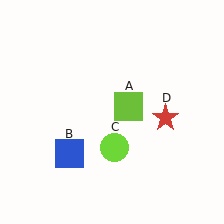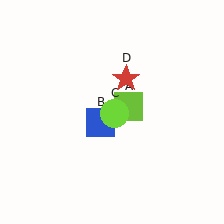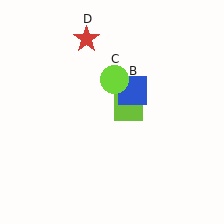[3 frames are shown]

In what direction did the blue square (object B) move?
The blue square (object B) moved up and to the right.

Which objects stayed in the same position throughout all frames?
Lime square (object A) remained stationary.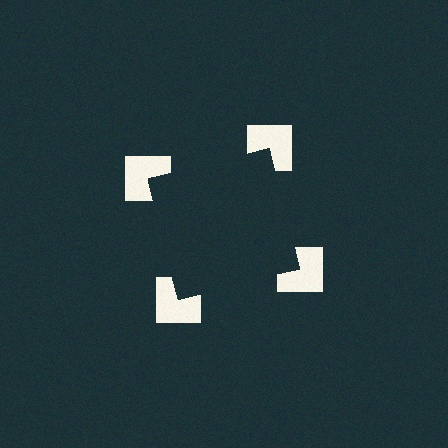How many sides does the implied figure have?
4 sides.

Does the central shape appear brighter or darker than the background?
It typically appears slightly darker than the background, even though no actual brightness change is drawn.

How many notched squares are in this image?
There are 4 — one at each vertex of the illusory square.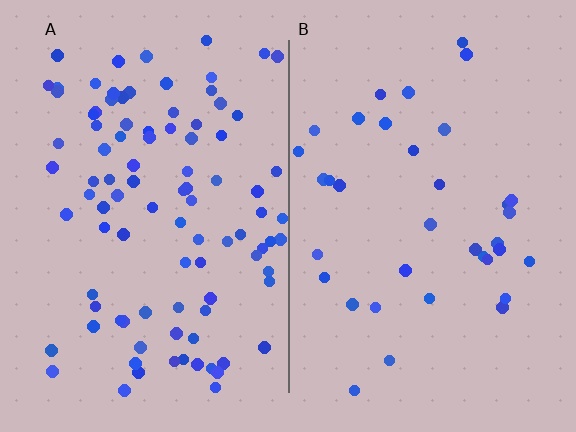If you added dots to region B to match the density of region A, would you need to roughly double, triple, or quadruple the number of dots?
Approximately triple.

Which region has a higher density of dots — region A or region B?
A (the left).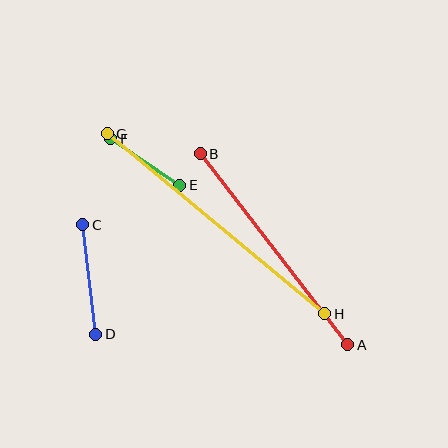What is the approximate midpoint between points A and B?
The midpoint is at approximately (274, 249) pixels.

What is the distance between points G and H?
The distance is approximately 282 pixels.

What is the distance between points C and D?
The distance is approximately 110 pixels.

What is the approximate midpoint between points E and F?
The midpoint is at approximately (145, 162) pixels.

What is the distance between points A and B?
The distance is approximately 241 pixels.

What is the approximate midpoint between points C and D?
The midpoint is at approximately (89, 279) pixels.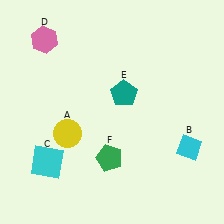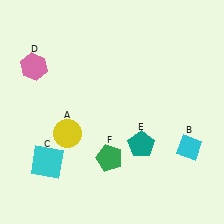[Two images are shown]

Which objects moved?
The objects that moved are: the pink hexagon (D), the teal pentagon (E).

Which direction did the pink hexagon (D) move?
The pink hexagon (D) moved down.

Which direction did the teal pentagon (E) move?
The teal pentagon (E) moved down.